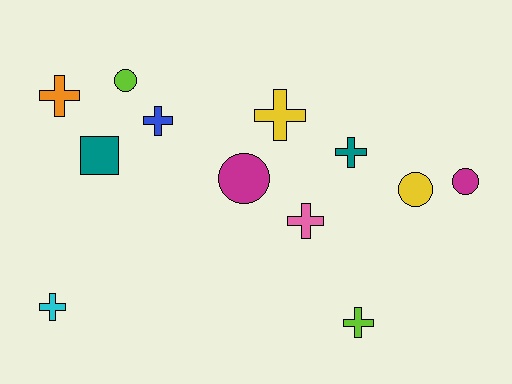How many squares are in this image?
There is 1 square.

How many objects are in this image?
There are 12 objects.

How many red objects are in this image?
There are no red objects.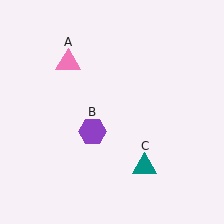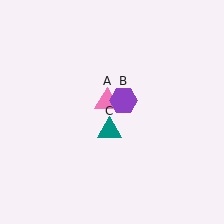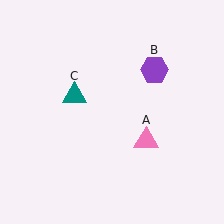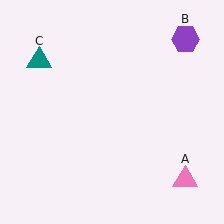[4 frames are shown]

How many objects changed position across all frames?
3 objects changed position: pink triangle (object A), purple hexagon (object B), teal triangle (object C).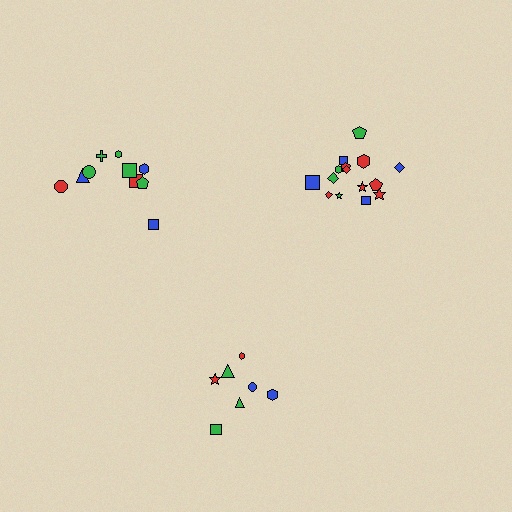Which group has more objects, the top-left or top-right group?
The top-right group.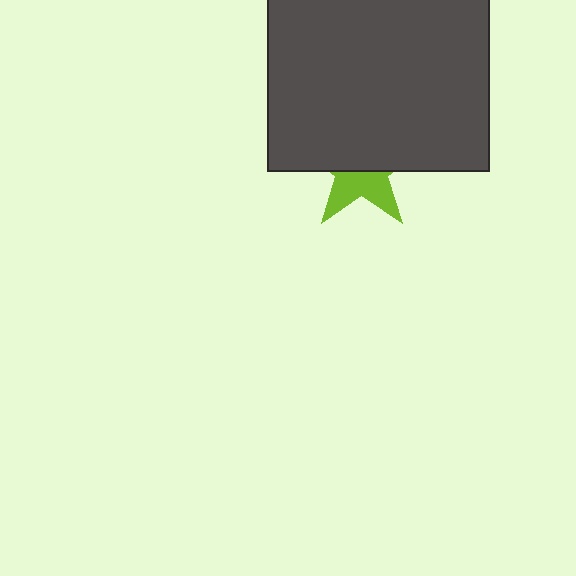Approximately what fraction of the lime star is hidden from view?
Roughly 57% of the lime star is hidden behind the dark gray rectangle.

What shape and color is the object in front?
The object in front is a dark gray rectangle.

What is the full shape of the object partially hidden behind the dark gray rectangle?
The partially hidden object is a lime star.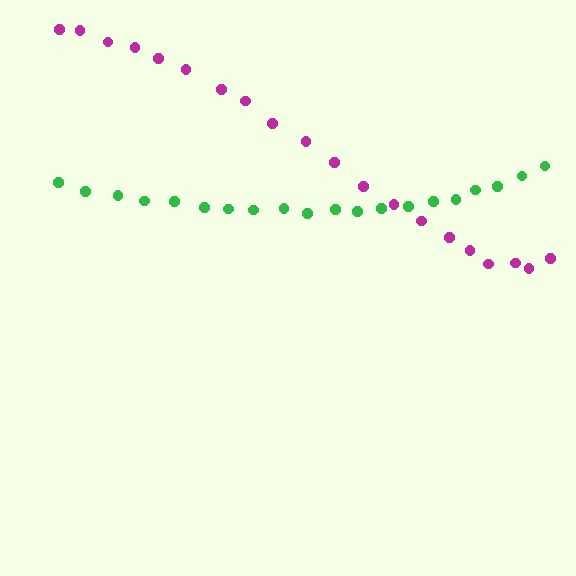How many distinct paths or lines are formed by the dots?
There are 2 distinct paths.